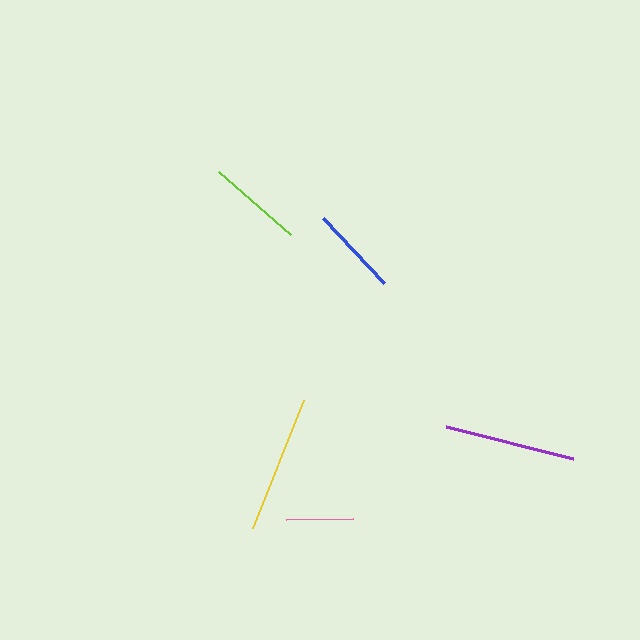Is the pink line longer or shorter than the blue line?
The blue line is longer than the pink line.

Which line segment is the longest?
The yellow line is the longest at approximately 137 pixels.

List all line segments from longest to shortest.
From longest to shortest: yellow, purple, lime, blue, pink.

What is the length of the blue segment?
The blue segment is approximately 89 pixels long.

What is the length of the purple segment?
The purple segment is approximately 130 pixels long.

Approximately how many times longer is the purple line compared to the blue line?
The purple line is approximately 1.5 times the length of the blue line.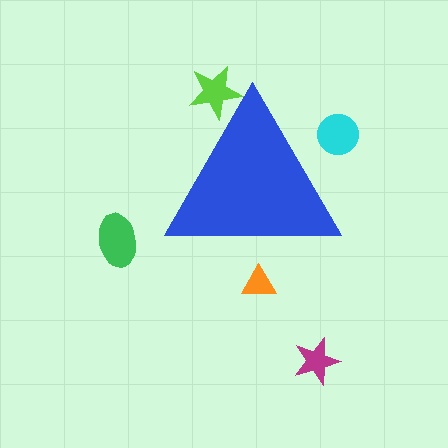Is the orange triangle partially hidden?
Yes, the orange triangle is partially hidden behind the blue triangle.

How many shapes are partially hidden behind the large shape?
3 shapes are partially hidden.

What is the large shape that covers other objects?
A blue triangle.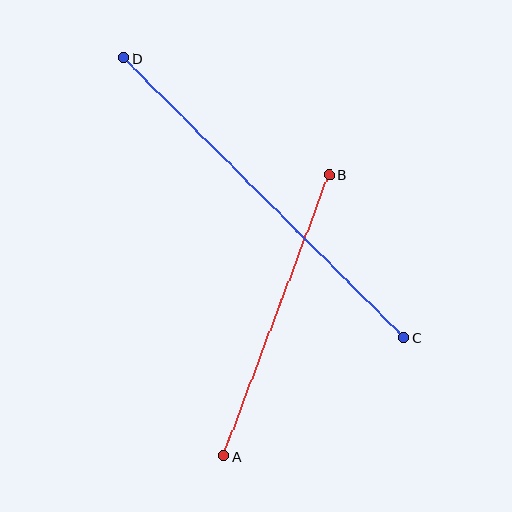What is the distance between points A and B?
The distance is approximately 300 pixels.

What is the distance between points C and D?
The distance is approximately 396 pixels.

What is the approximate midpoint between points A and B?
The midpoint is at approximately (276, 315) pixels.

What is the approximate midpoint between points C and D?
The midpoint is at approximately (264, 198) pixels.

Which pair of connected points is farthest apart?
Points C and D are farthest apart.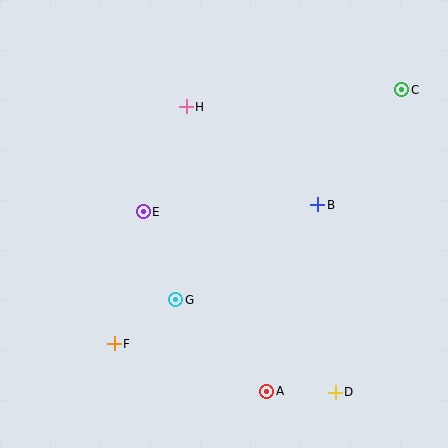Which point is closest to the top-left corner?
Point H is closest to the top-left corner.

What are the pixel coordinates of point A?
Point A is at (267, 391).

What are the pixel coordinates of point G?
Point G is at (176, 300).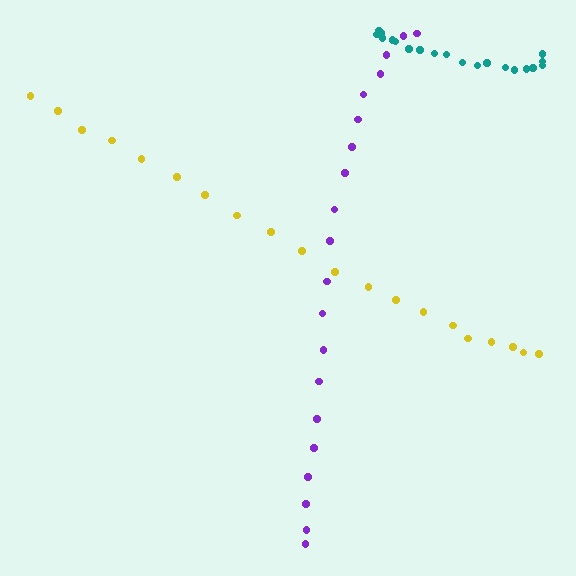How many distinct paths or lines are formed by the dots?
There are 3 distinct paths.